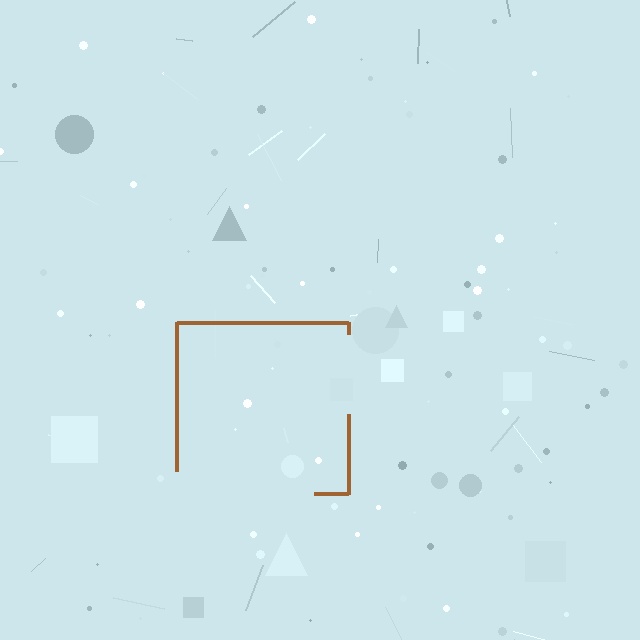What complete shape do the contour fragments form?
The contour fragments form a square.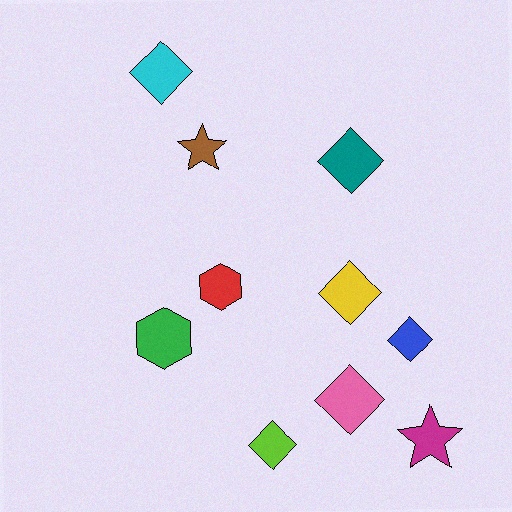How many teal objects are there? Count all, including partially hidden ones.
There is 1 teal object.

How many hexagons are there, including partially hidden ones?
There are 2 hexagons.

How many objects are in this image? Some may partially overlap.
There are 10 objects.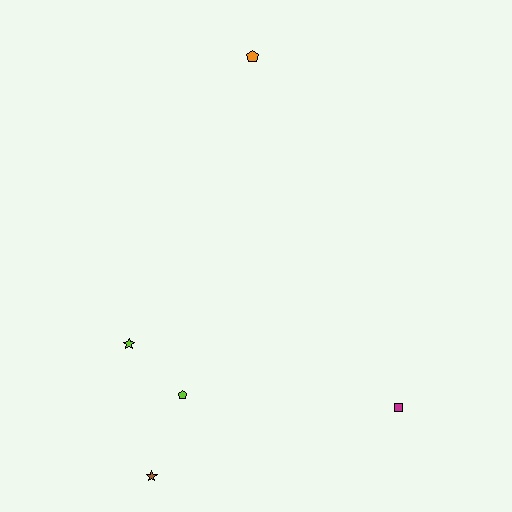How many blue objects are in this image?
There are no blue objects.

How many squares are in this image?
There is 1 square.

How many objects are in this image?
There are 5 objects.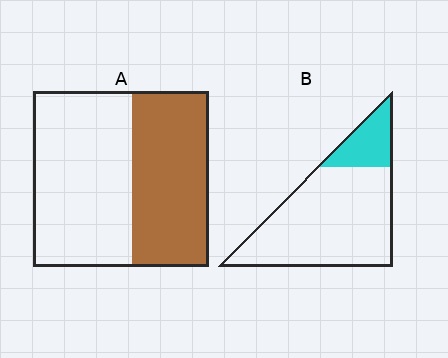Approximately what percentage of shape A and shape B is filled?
A is approximately 45% and B is approximately 20%.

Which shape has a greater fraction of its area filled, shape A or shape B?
Shape A.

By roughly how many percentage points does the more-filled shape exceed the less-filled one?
By roughly 25 percentage points (A over B).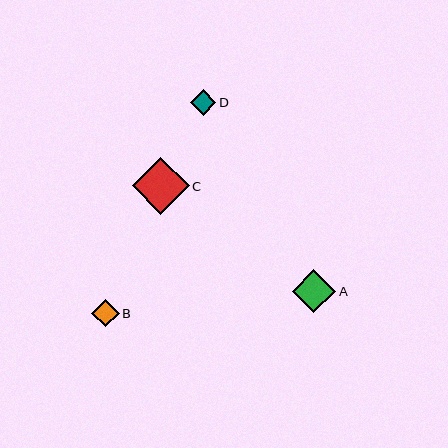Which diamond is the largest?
Diamond C is the largest with a size of approximately 57 pixels.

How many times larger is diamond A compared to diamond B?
Diamond A is approximately 1.6 times the size of diamond B.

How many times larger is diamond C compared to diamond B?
Diamond C is approximately 2.1 times the size of diamond B.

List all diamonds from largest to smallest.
From largest to smallest: C, A, B, D.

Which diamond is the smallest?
Diamond D is the smallest with a size of approximately 26 pixels.